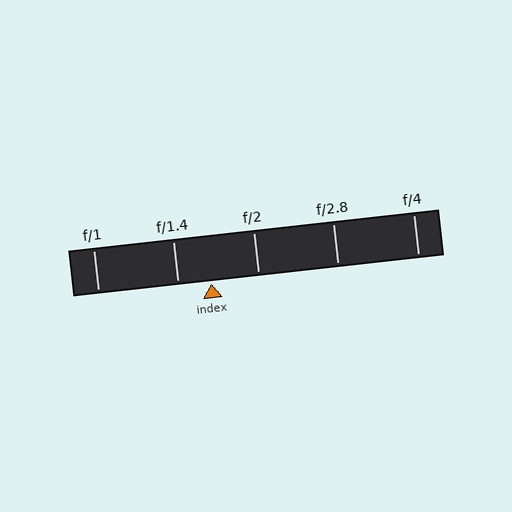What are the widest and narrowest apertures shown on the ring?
The widest aperture shown is f/1 and the narrowest is f/4.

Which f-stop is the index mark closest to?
The index mark is closest to f/1.4.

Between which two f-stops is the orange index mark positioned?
The index mark is between f/1.4 and f/2.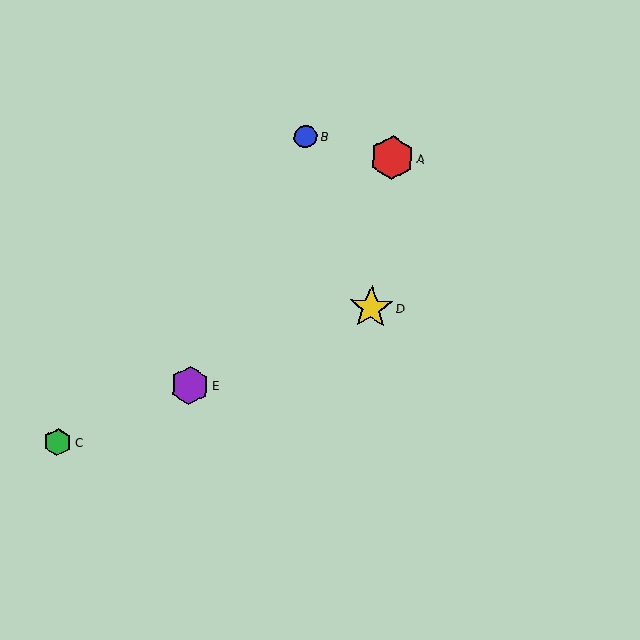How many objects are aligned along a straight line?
3 objects (C, D, E) are aligned along a straight line.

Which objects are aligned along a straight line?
Objects C, D, E are aligned along a straight line.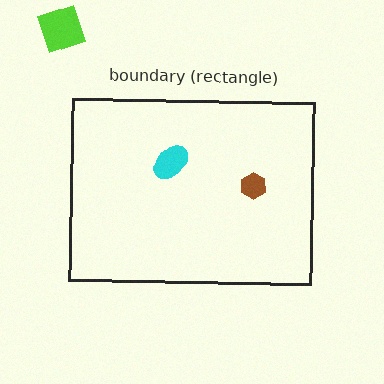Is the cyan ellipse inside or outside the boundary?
Inside.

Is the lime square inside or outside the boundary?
Outside.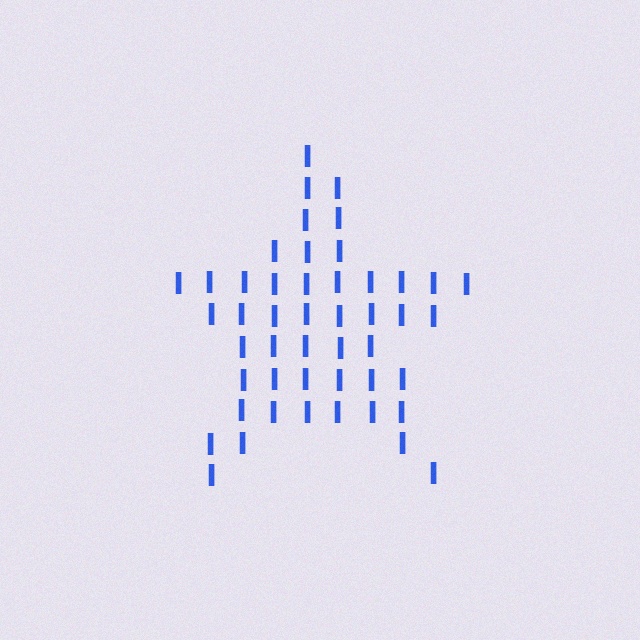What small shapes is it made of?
It is made of small letter I's.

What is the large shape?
The large shape is a star.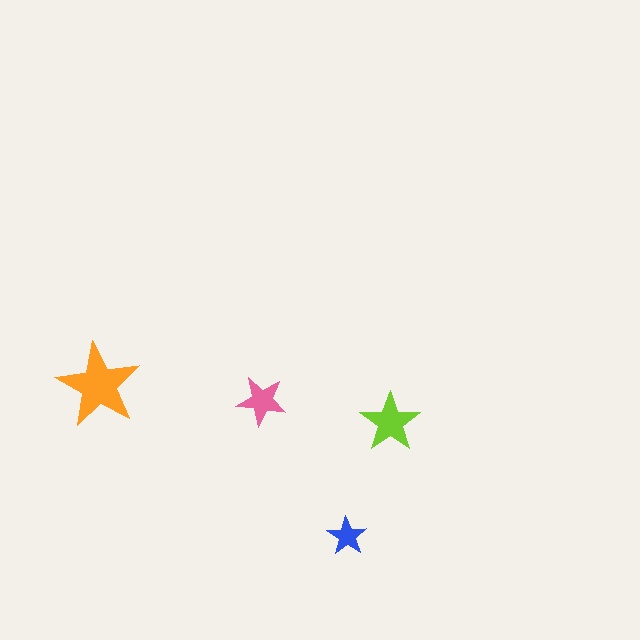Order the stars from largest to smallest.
the orange one, the lime one, the pink one, the blue one.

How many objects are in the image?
There are 4 objects in the image.